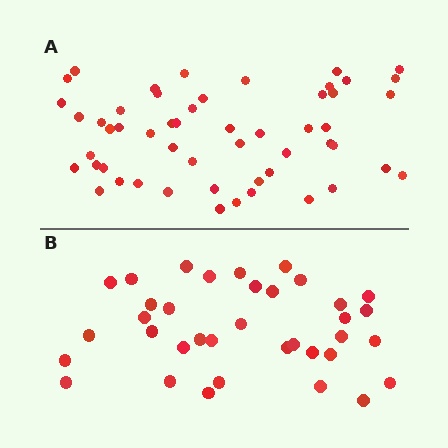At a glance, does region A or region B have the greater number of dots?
Region A (the top region) has more dots.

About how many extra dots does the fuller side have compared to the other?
Region A has approximately 15 more dots than region B.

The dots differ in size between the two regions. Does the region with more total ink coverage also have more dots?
No. Region B has more total ink coverage because its dots are larger, but region A actually contains more individual dots. Total area can be misleading — the number of items is what matters here.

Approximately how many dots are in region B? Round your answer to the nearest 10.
About 40 dots. (The exact count is 36, which rounds to 40.)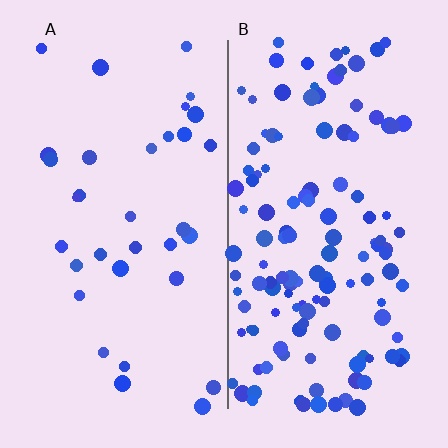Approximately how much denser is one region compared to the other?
Approximately 3.9× — region B over region A.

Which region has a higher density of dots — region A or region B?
B (the right).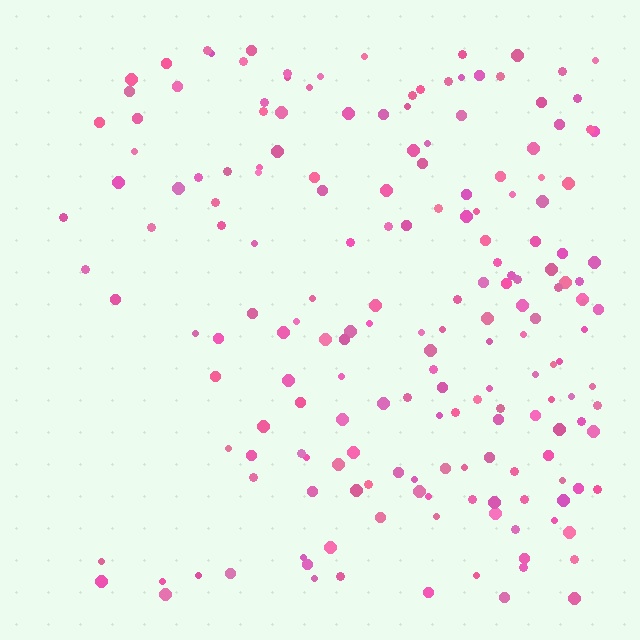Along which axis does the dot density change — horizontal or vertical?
Horizontal.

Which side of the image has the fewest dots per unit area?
The left.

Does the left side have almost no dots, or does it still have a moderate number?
Still a moderate number, just noticeably fewer than the right.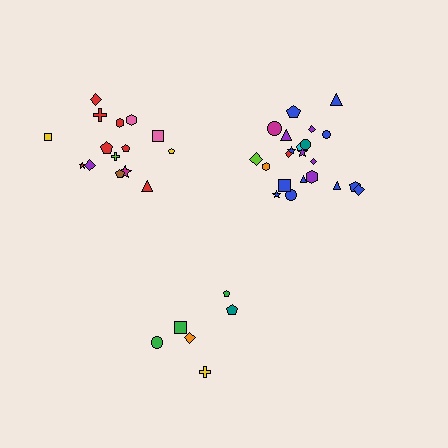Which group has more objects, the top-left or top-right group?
The top-right group.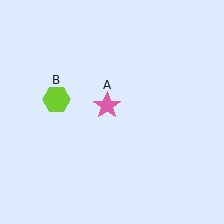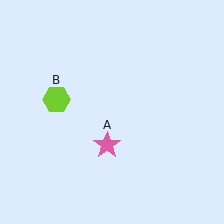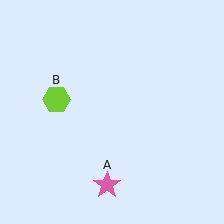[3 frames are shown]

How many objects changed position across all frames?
1 object changed position: pink star (object A).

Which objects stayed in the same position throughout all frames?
Lime hexagon (object B) remained stationary.